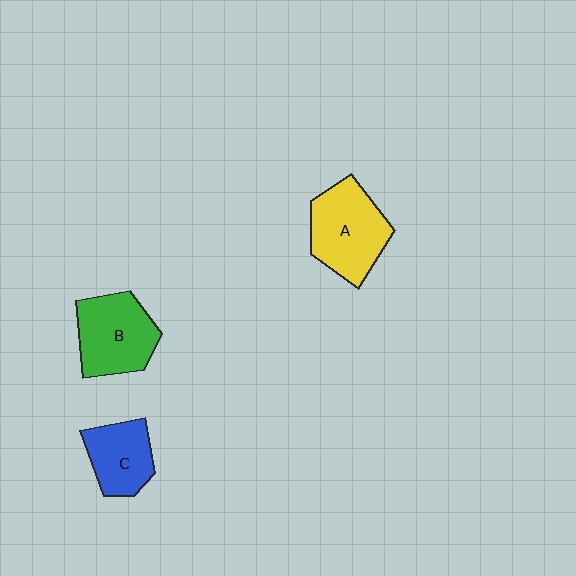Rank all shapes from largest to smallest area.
From largest to smallest: A (yellow), B (green), C (blue).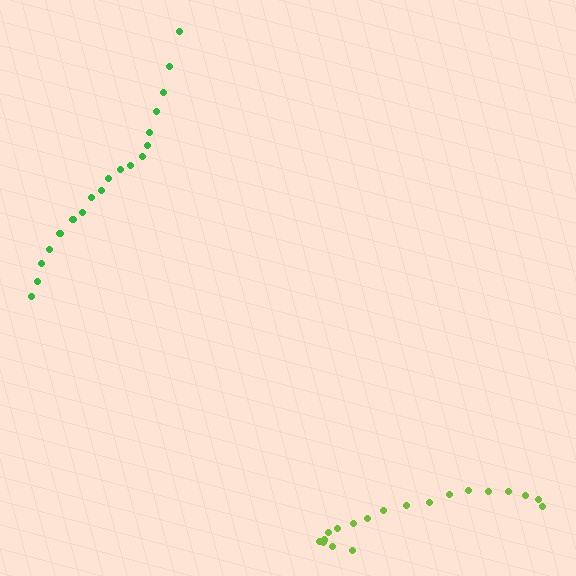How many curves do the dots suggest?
There are 2 distinct paths.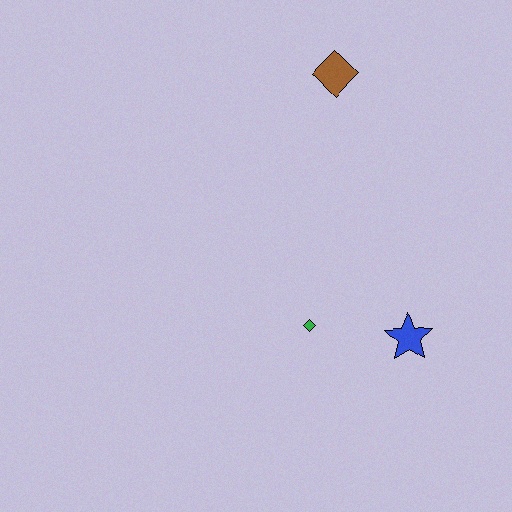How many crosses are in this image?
There are no crosses.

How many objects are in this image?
There are 3 objects.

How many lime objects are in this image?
There are no lime objects.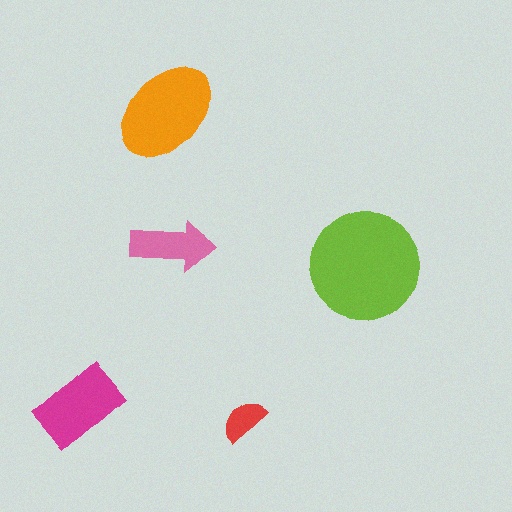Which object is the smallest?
The red semicircle.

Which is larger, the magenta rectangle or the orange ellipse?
The orange ellipse.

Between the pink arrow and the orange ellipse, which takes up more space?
The orange ellipse.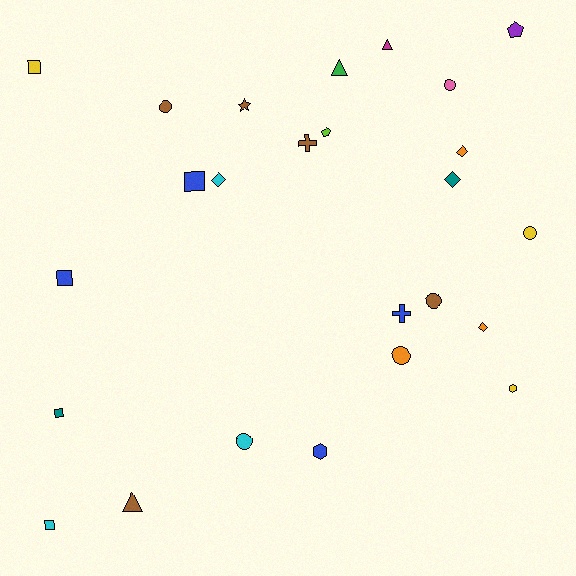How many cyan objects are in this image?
There are 3 cyan objects.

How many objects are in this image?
There are 25 objects.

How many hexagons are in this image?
There are 2 hexagons.